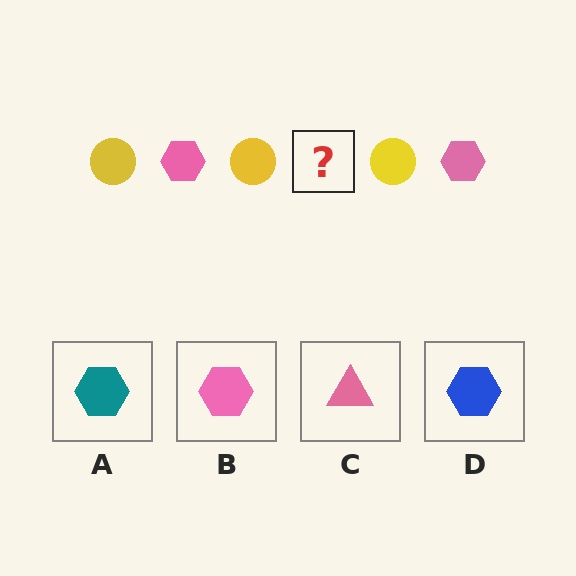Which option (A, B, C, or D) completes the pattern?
B.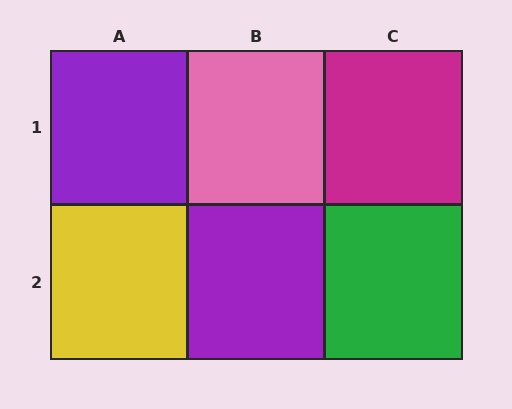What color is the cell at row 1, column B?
Pink.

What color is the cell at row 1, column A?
Purple.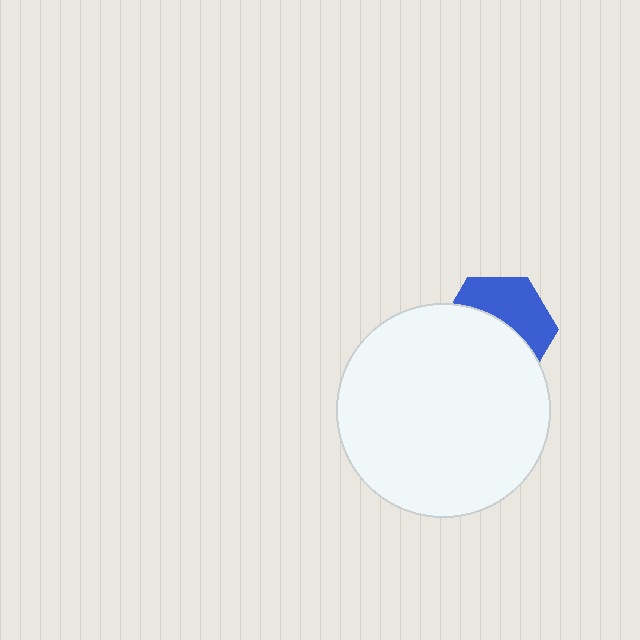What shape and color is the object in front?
The object in front is a white circle.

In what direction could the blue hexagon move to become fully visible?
The blue hexagon could move up. That would shift it out from behind the white circle entirely.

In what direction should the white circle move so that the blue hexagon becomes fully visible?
The white circle should move down. That is the shortest direction to clear the overlap and leave the blue hexagon fully visible.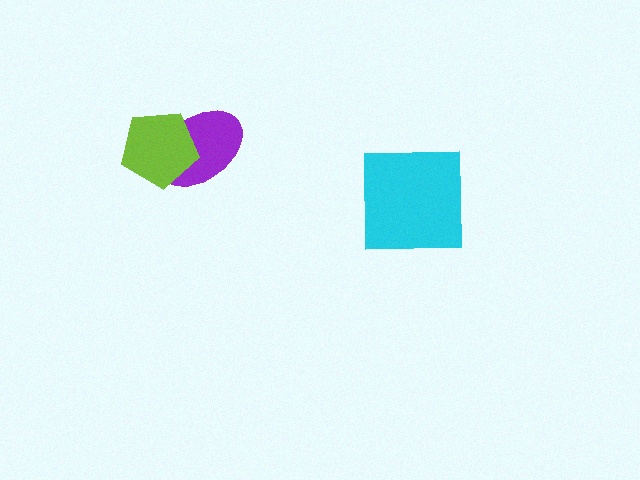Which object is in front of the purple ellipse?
The lime pentagon is in front of the purple ellipse.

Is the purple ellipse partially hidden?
Yes, it is partially covered by another shape.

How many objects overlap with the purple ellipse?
1 object overlaps with the purple ellipse.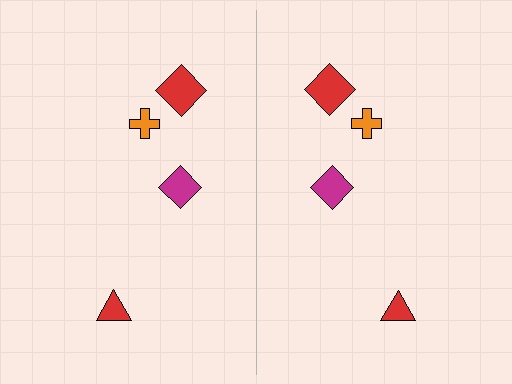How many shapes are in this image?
There are 8 shapes in this image.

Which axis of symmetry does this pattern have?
The pattern has a vertical axis of symmetry running through the center of the image.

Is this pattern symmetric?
Yes, this pattern has bilateral (reflection) symmetry.